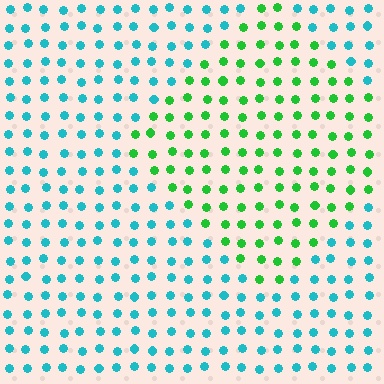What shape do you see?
I see a diamond.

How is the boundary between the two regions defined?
The boundary is defined purely by a slight shift in hue (about 56 degrees). Spacing, size, and orientation are identical on both sides.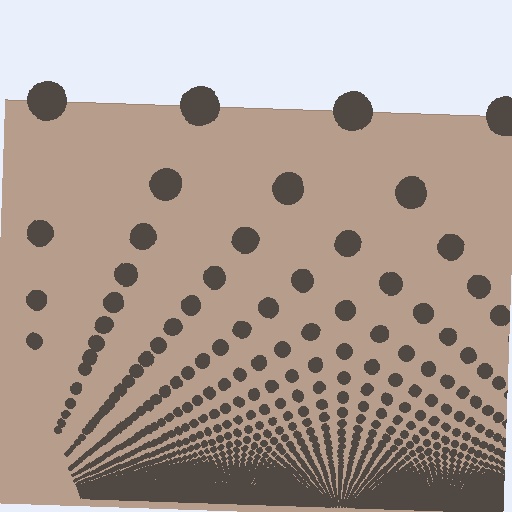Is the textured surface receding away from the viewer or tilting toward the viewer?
The surface appears to tilt toward the viewer. Texture elements get larger and sparser toward the top.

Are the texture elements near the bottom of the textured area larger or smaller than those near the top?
Smaller. The gradient is inverted — elements near the bottom are smaller and denser.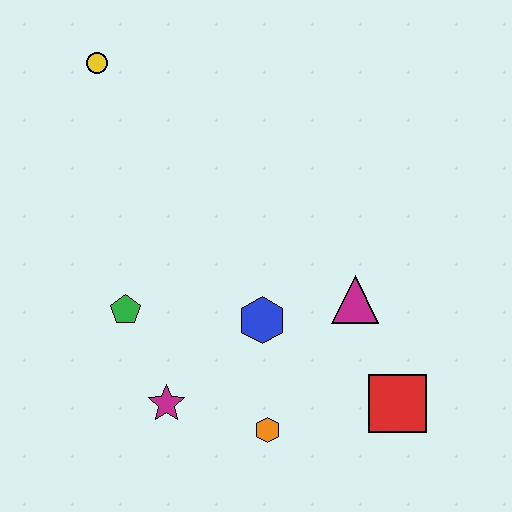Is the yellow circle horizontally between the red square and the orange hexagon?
No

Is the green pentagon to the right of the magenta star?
No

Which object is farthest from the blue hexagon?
The yellow circle is farthest from the blue hexagon.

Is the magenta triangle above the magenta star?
Yes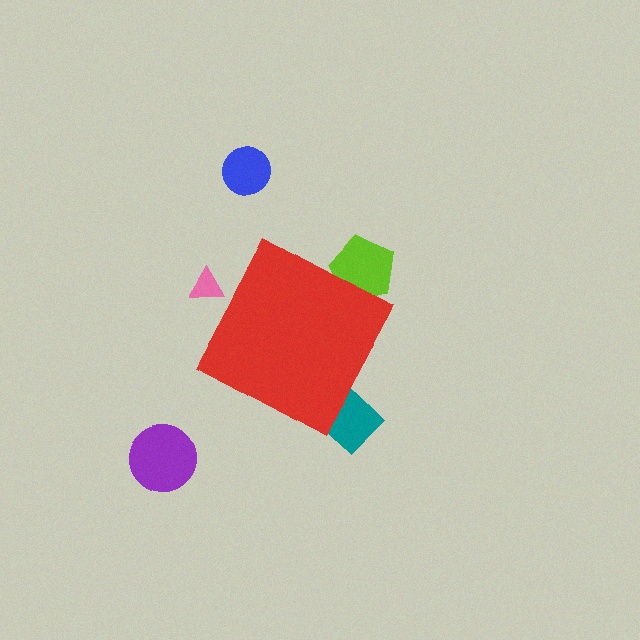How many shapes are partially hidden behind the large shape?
3 shapes are partially hidden.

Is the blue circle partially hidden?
No, the blue circle is fully visible.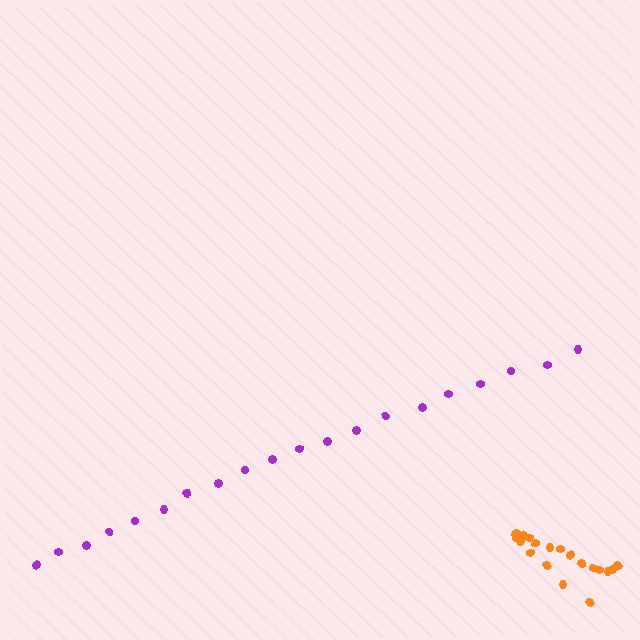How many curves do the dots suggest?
There are 2 distinct paths.